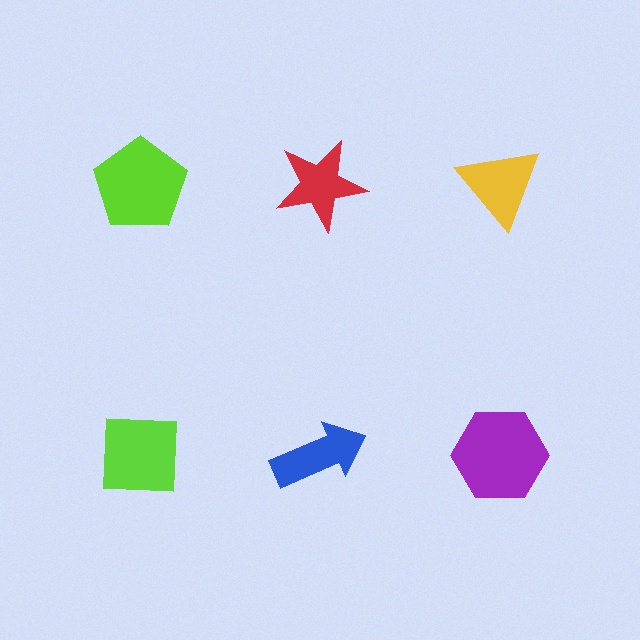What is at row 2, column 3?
A purple hexagon.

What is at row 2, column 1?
A lime square.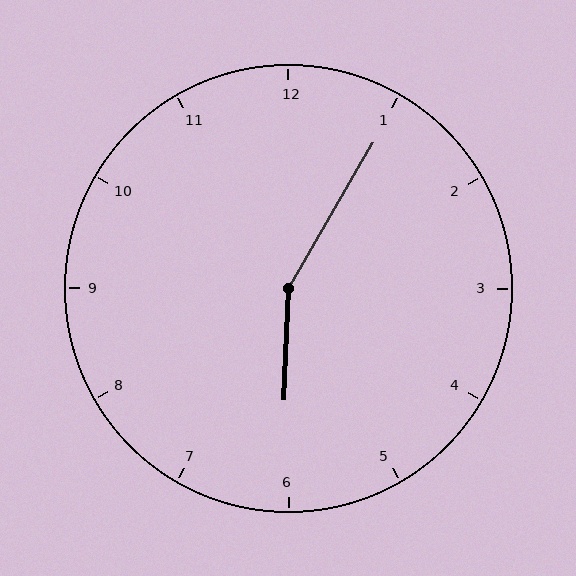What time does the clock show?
6:05.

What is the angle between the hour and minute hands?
Approximately 152 degrees.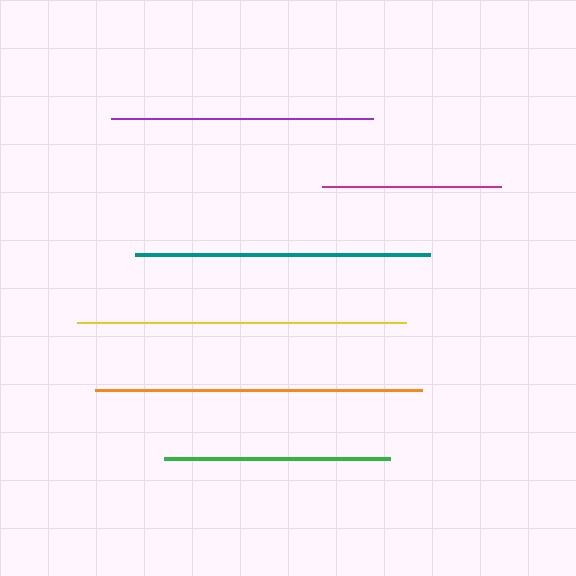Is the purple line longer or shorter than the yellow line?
The yellow line is longer than the purple line.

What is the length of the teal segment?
The teal segment is approximately 295 pixels long.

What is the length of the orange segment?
The orange segment is approximately 327 pixels long.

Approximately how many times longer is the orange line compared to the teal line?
The orange line is approximately 1.1 times the length of the teal line.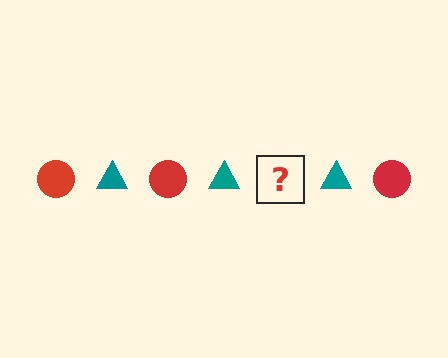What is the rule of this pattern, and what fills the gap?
The rule is that the pattern alternates between red circle and teal triangle. The gap should be filled with a red circle.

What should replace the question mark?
The question mark should be replaced with a red circle.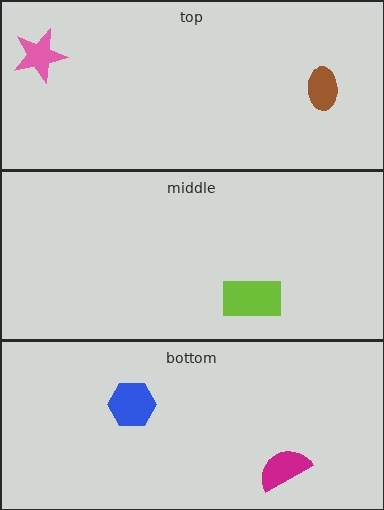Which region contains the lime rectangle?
The middle region.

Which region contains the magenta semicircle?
The bottom region.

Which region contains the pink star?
The top region.